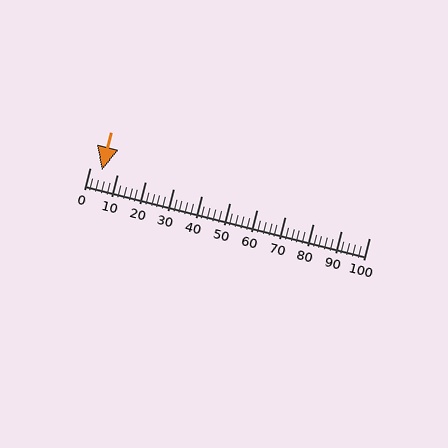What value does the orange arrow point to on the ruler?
The orange arrow points to approximately 4.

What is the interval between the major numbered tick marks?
The major tick marks are spaced 10 units apart.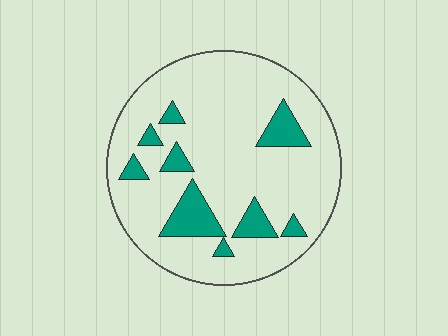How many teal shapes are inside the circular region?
9.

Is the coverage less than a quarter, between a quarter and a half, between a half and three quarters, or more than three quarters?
Less than a quarter.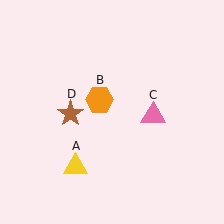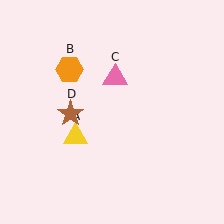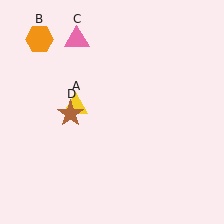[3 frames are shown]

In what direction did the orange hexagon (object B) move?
The orange hexagon (object B) moved up and to the left.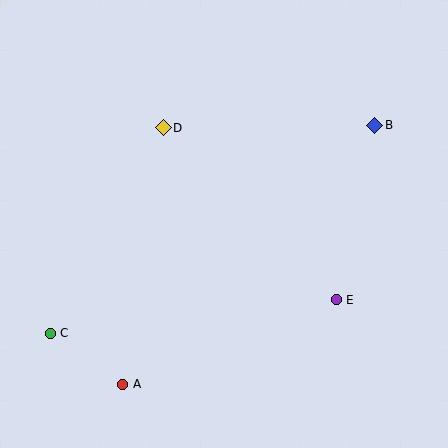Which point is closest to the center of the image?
Point D at (163, 128) is closest to the center.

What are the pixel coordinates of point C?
Point C is at (50, 334).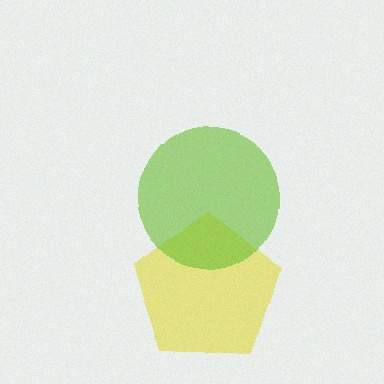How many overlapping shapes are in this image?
There are 2 overlapping shapes in the image.